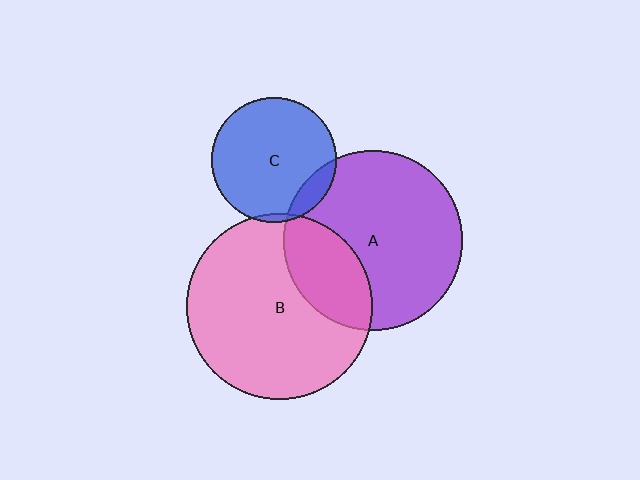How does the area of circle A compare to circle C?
Approximately 2.1 times.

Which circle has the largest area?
Circle B (pink).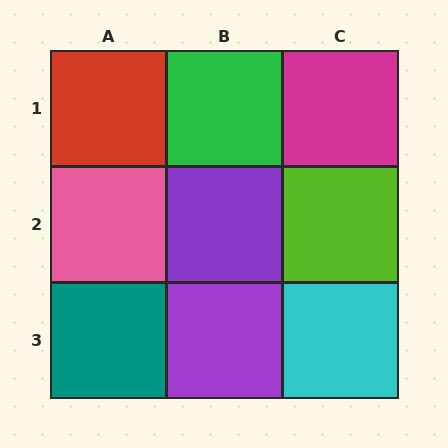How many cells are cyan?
1 cell is cyan.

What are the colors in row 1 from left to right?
Red, green, magenta.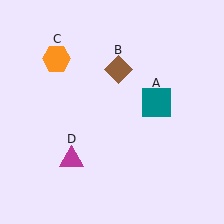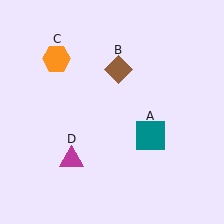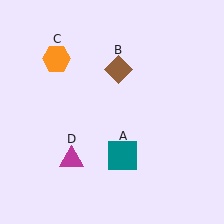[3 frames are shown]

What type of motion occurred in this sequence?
The teal square (object A) rotated clockwise around the center of the scene.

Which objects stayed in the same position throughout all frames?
Brown diamond (object B) and orange hexagon (object C) and magenta triangle (object D) remained stationary.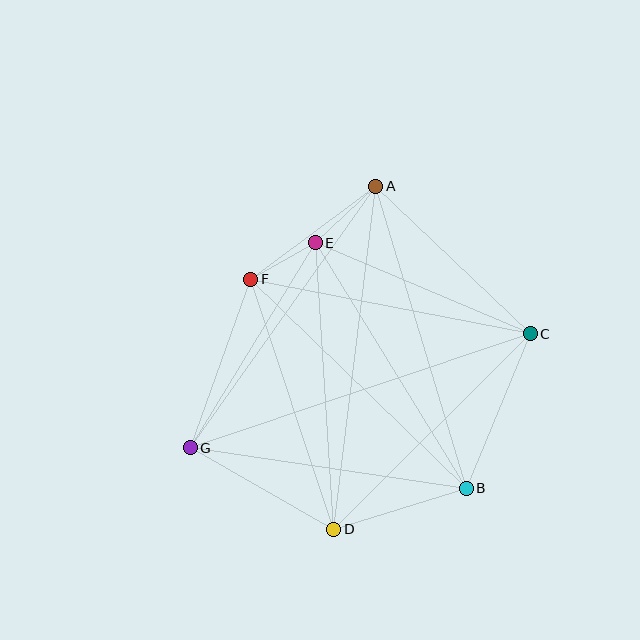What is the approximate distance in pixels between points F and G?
The distance between F and G is approximately 179 pixels.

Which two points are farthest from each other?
Points C and G are farthest from each other.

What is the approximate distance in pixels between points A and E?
The distance between A and E is approximately 83 pixels.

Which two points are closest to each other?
Points E and F are closest to each other.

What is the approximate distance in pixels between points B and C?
The distance between B and C is approximately 167 pixels.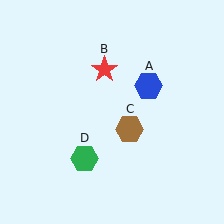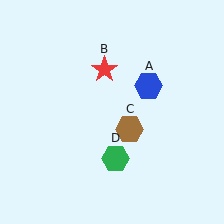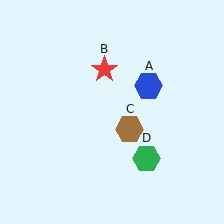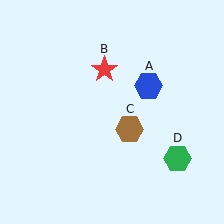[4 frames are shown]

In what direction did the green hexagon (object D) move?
The green hexagon (object D) moved right.